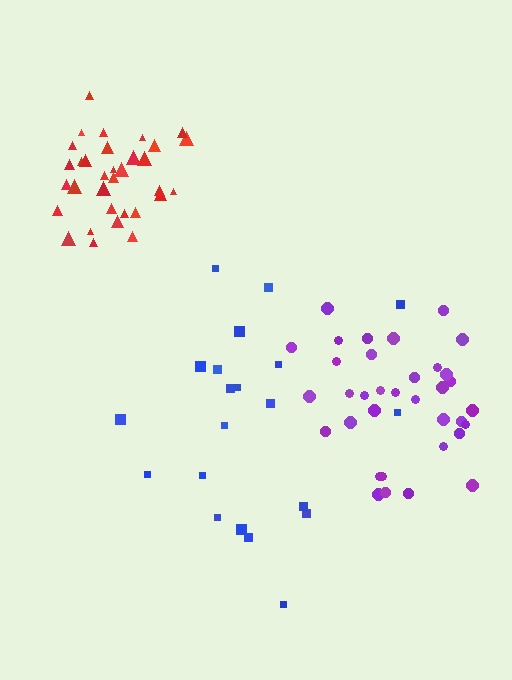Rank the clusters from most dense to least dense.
red, purple, blue.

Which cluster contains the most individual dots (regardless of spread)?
Purple (35).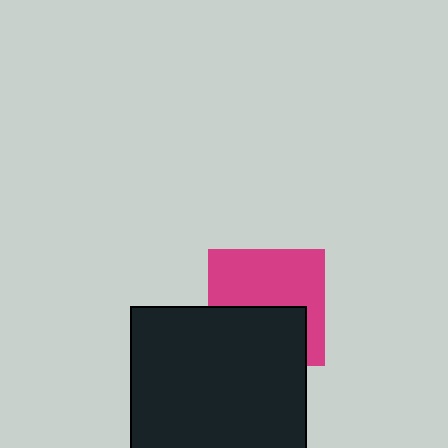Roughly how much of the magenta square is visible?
About half of it is visible (roughly 56%).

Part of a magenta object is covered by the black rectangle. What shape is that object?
It is a square.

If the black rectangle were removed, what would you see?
You would see the complete magenta square.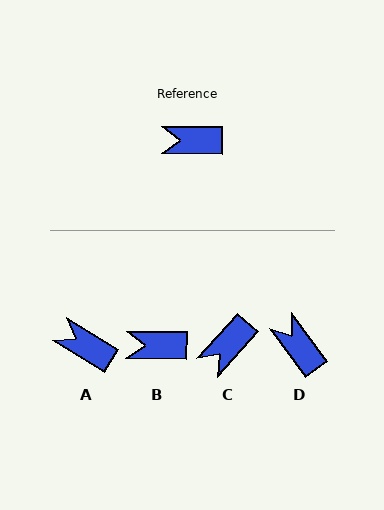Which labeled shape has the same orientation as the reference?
B.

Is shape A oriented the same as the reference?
No, it is off by about 31 degrees.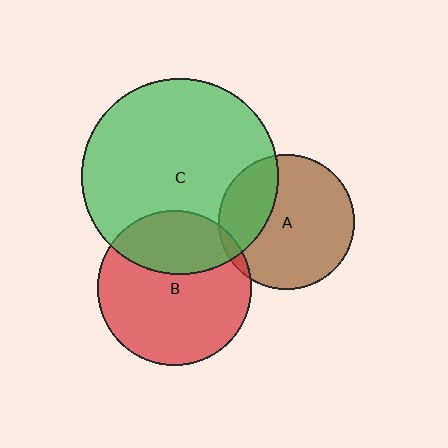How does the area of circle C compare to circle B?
Approximately 1.6 times.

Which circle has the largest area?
Circle C (green).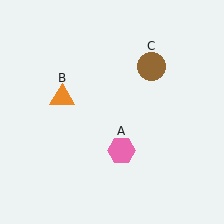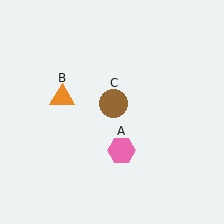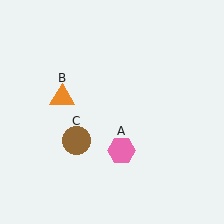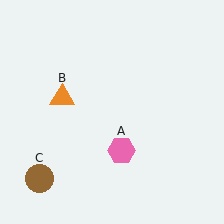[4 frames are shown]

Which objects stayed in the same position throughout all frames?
Pink hexagon (object A) and orange triangle (object B) remained stationary.